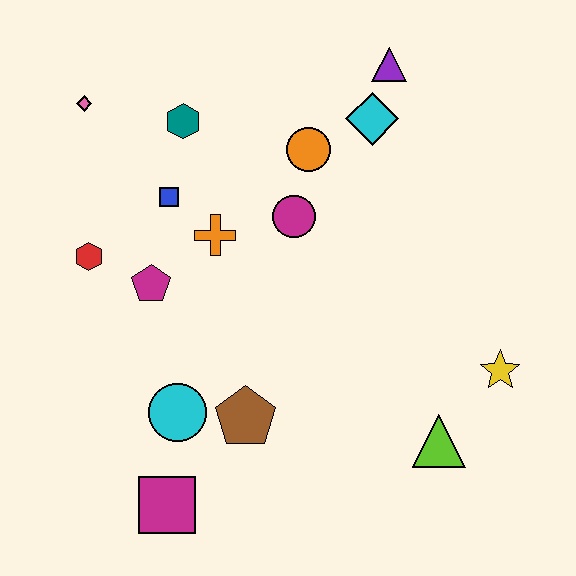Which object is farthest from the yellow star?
The pink diamond is farthest from the yellow star.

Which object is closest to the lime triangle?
The yellow star is closest to the lime triangle.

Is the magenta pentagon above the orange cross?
No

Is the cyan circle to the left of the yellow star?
Yes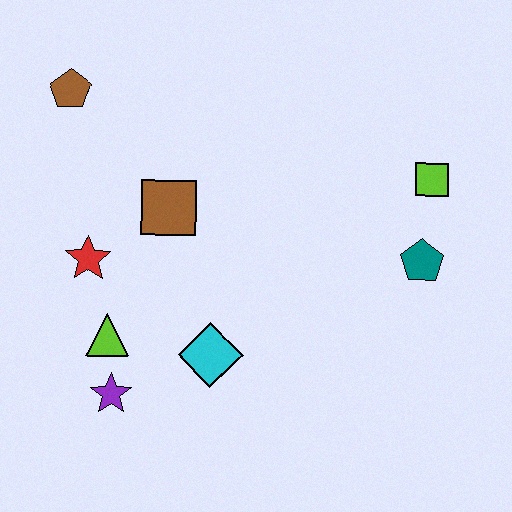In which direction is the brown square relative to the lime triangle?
The brown square is above the lime triangle.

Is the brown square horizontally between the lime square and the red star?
Yes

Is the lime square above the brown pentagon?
No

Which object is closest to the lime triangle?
The purple star is closest to the lime triangle.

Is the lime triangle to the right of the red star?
Yes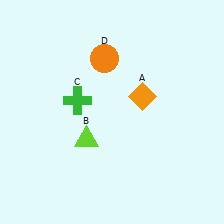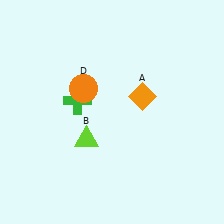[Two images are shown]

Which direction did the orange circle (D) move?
The orange circle (D) moved down.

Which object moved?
The orange circle (D) moved down.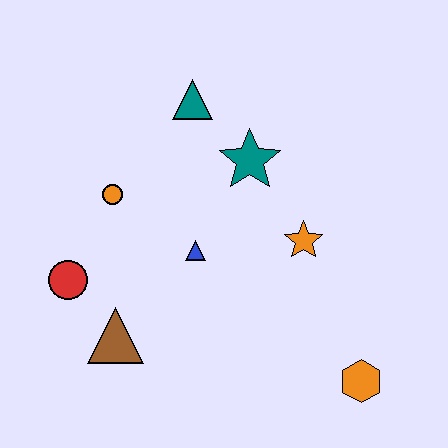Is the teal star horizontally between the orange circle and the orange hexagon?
Yes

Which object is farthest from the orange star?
The red circle is farthest from the orange star.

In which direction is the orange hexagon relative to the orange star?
The orange hexagon is below the orange star.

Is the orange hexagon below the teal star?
Yes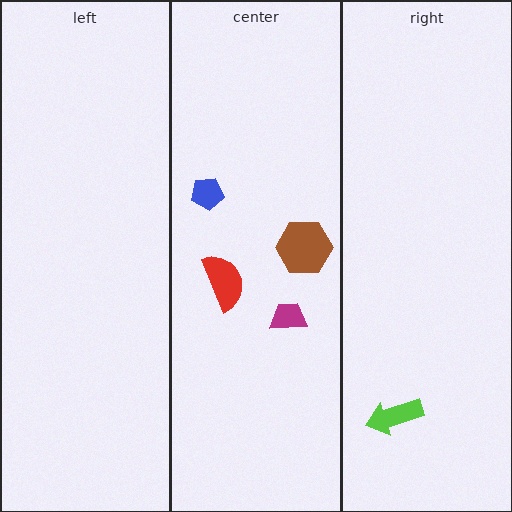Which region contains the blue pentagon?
The center region.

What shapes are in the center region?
The blue pentagon, the red semicircle, the magenta trapezoid, the brown hexagon.